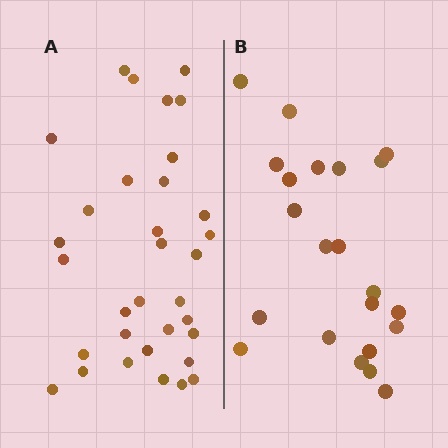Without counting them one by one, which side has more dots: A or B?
Region A (the left region) has more dots.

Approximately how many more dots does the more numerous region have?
Region A has roughly 12 or so more dots than region B.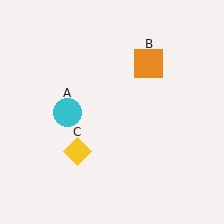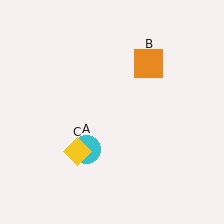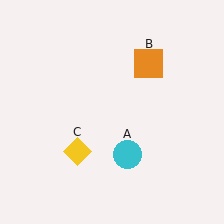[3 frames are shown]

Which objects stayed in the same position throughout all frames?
Orange square (object B) and yellow diamond (object C) remained stationary.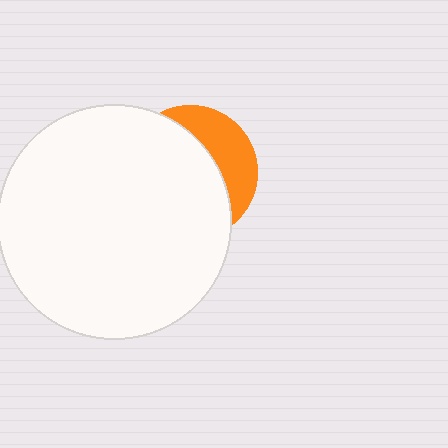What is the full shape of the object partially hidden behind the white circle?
The partially hidden object is an orange circle.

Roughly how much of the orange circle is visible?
A small part of it is visible (roughly 31%).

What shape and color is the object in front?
The object in front is a white circle.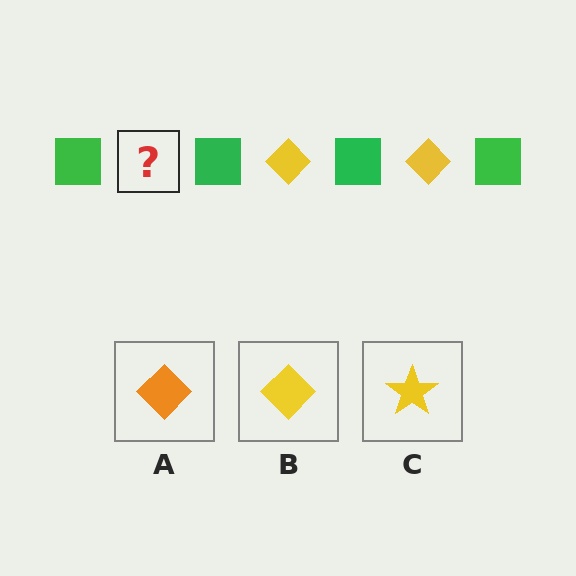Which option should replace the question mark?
Option B.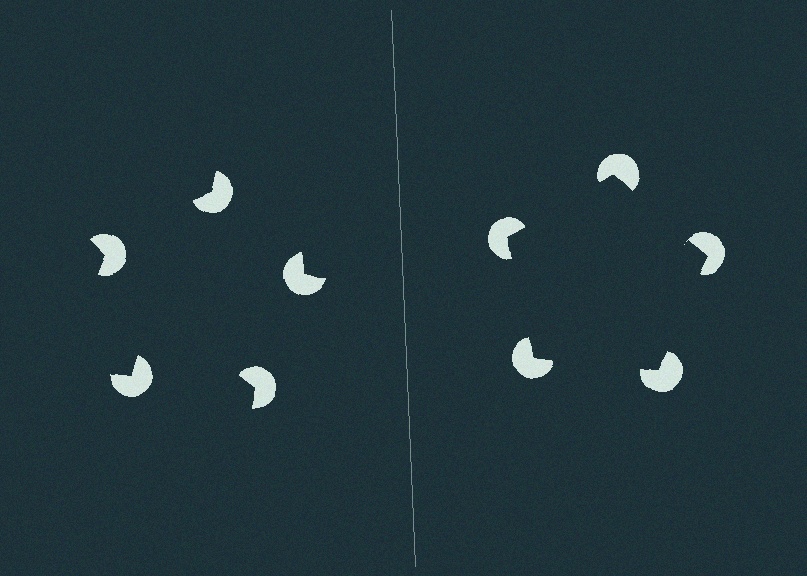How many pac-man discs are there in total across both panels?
10 — 5 on each side.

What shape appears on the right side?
An illusory pentagon.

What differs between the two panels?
The pac-man discs are positioned identically on both sides; only the wedge orientations differ. On the right they align to a pentagon; on the left they are misaligned.